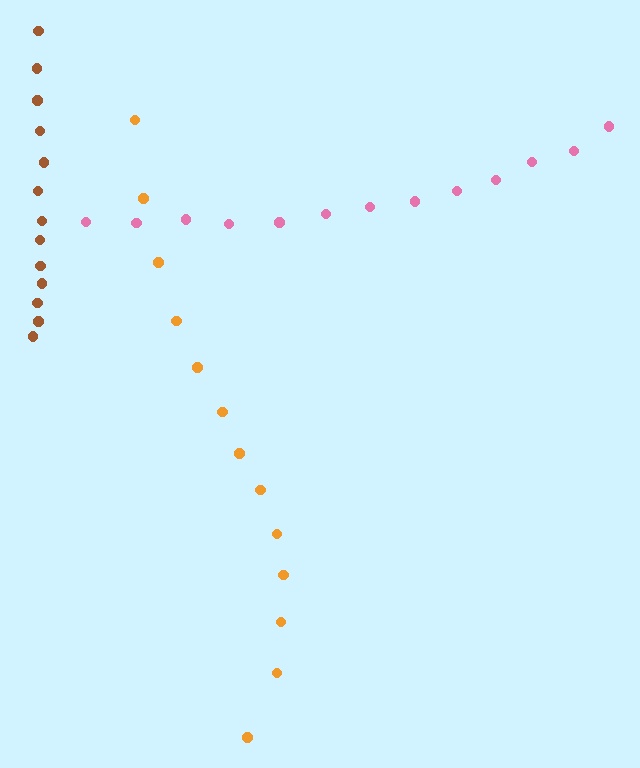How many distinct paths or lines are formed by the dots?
There are 3 distinct paths.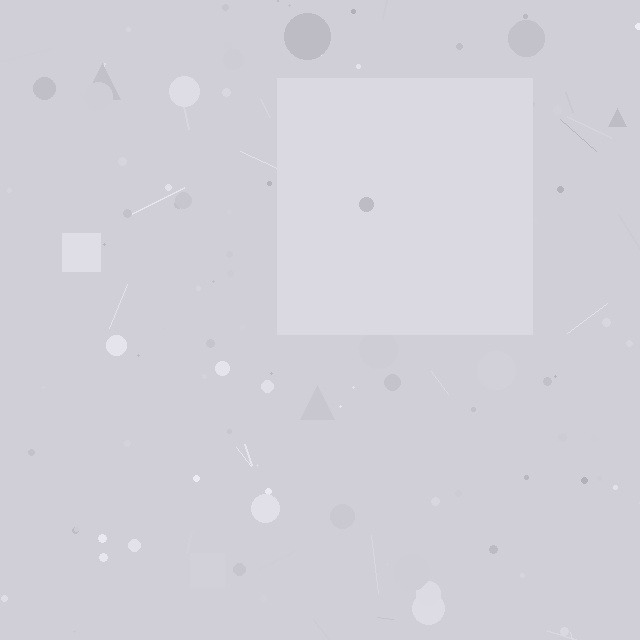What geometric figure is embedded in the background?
A square is embedded in the background.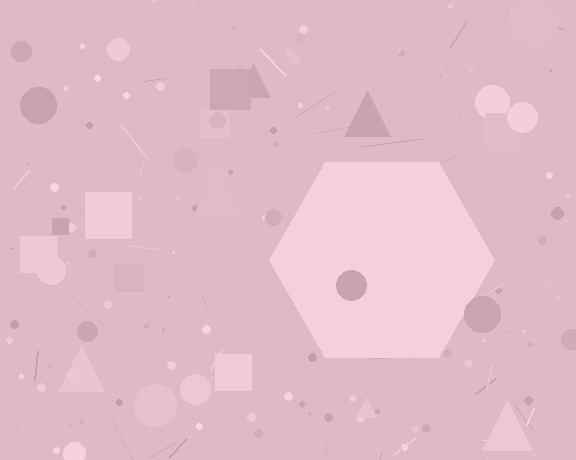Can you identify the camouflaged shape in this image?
The camouflaged shape is a hexagon.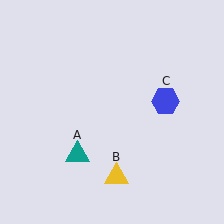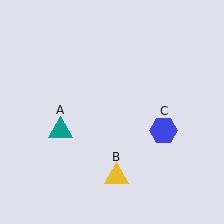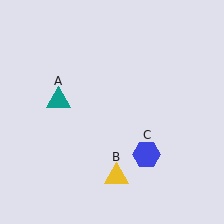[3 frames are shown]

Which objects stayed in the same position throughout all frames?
Yellow triangle (object B) remained stationary.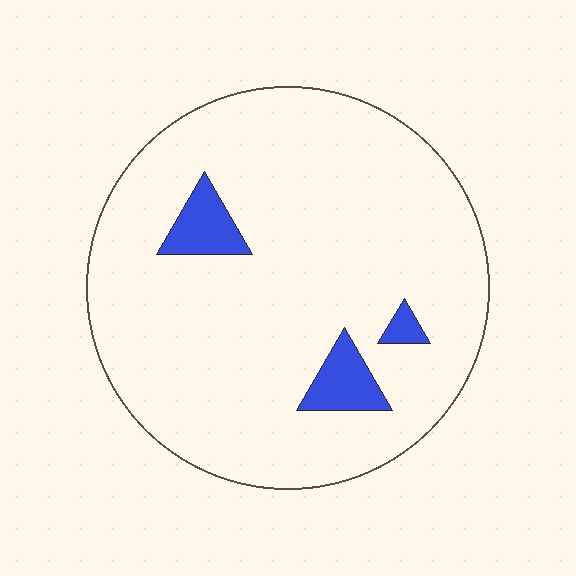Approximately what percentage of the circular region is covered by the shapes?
Approximately 5%.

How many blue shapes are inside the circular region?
3.